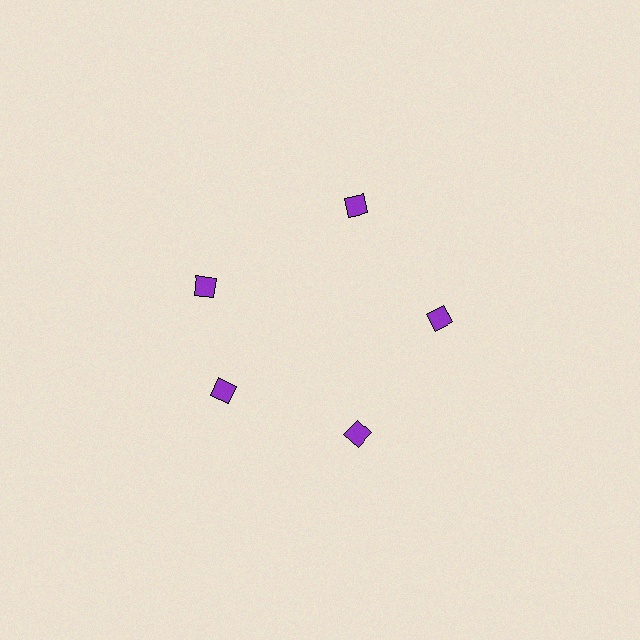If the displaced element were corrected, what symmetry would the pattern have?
It would have 5-fold rotational symmetry — the pattern would map onto itself every 72 degrees.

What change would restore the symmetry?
The symmetry would be restored by rotating it back into even spacing with its neighbors so that all 5 diamonds sit at equal angles and equal distance from the center.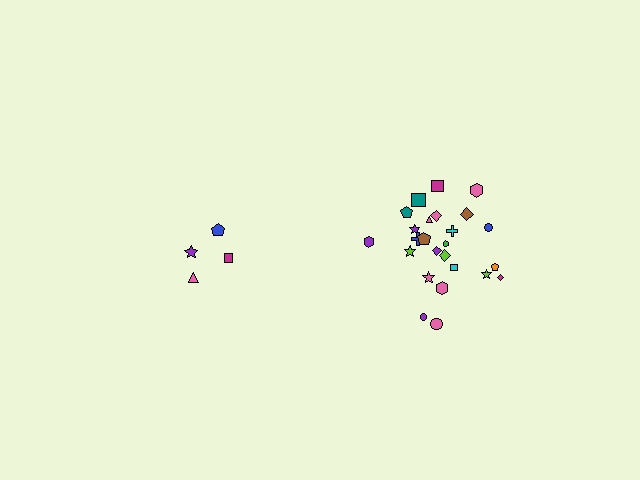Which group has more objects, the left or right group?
The right group.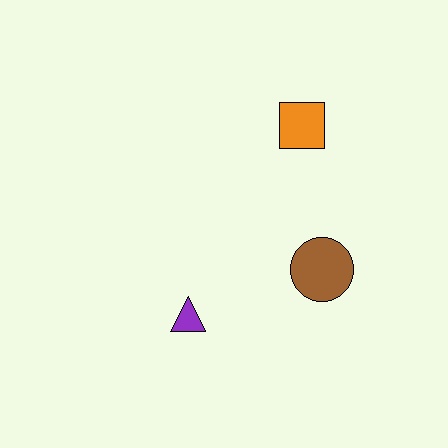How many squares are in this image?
There is 1 square.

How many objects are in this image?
There are 3 objects.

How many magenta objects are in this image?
There are no magenta objects.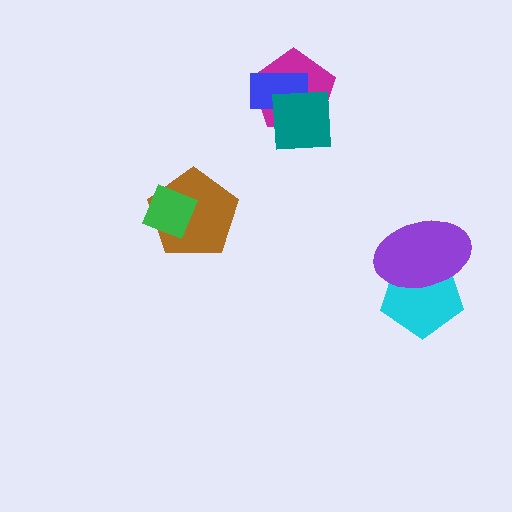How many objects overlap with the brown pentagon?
1 object overlaps with the brown pentagon.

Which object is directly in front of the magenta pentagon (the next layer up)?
The blue rectangle is directly in front of the magenta pentagon.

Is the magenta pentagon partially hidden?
Yes, it is partially covered by another shape.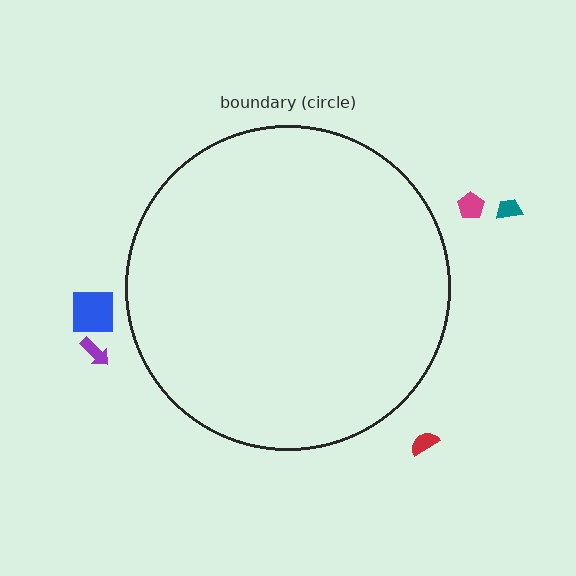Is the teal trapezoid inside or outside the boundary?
Outside.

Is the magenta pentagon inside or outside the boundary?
Outside.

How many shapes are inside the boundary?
0 inside, 5 outside.